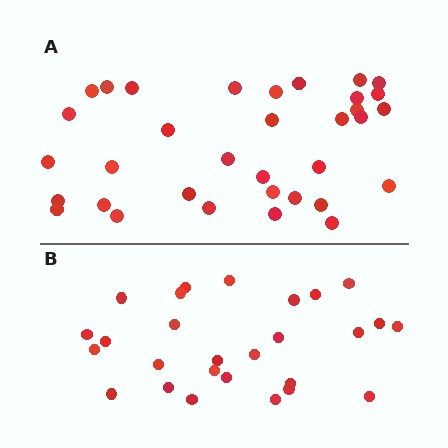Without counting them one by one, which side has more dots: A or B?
Region A (the top region) has more dots.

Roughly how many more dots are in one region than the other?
Region A has roughly 8 or so more dots than region B.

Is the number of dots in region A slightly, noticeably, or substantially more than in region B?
Region A has noticeably more, but not dramatically so. The ratio is roughly 1.3 to 1.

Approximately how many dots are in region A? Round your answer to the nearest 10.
About 30 dots. (The exact count is 34, which rounds to 30.)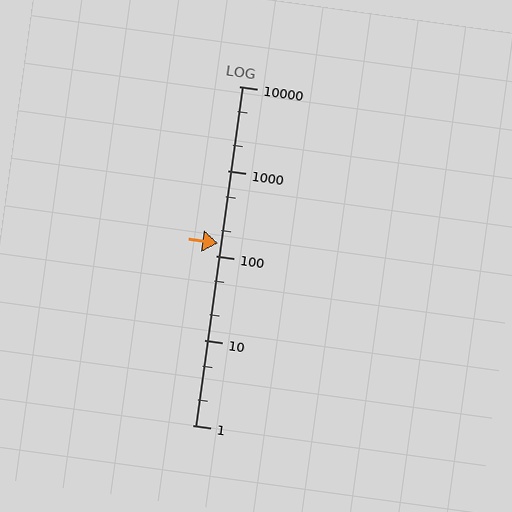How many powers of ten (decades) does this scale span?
The scale spans 4 decades, from 1 to 10000.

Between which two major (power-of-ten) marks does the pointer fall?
The pointer is between 100 and 1000.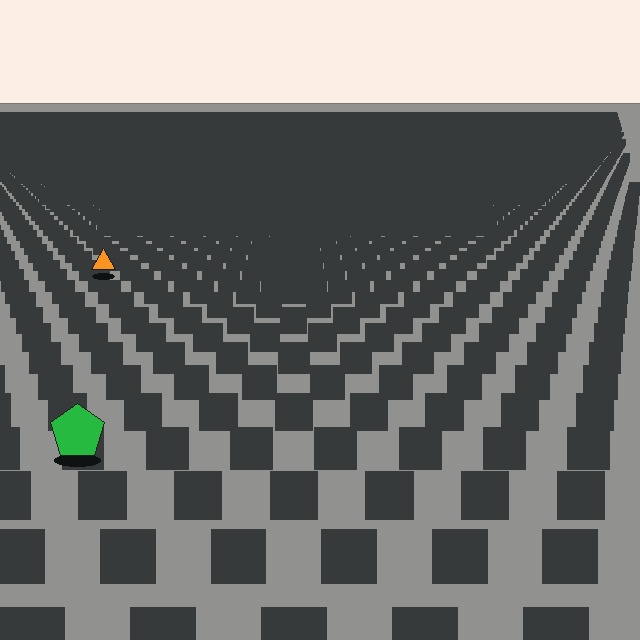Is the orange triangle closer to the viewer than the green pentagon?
No. The green pentagon is closer — you can tell from the texture gradient: the ground texture is coarser near it.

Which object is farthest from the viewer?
The orange triangle is farthest from the viewer. It appears smaller and the ground texture around it is denser.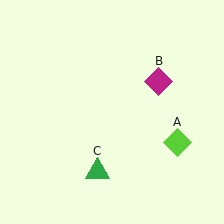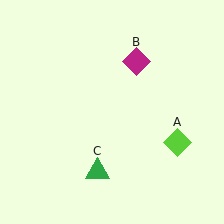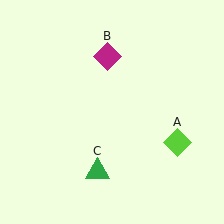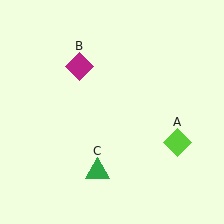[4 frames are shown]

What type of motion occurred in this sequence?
The magenta diamond (object B) rotated counterclockwise around the center of the scene.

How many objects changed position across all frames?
1 object changed position: magenta diamond (object B).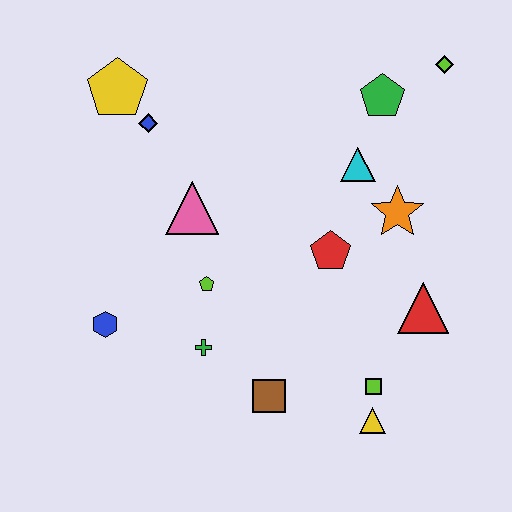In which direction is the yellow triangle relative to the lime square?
The yellow triangle is below the lime square.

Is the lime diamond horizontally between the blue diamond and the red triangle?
No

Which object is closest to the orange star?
The cyan triangle is closest to the orange star.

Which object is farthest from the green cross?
The lime diamond is farthest from the green cross.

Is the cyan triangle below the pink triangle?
No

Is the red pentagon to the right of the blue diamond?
Yes